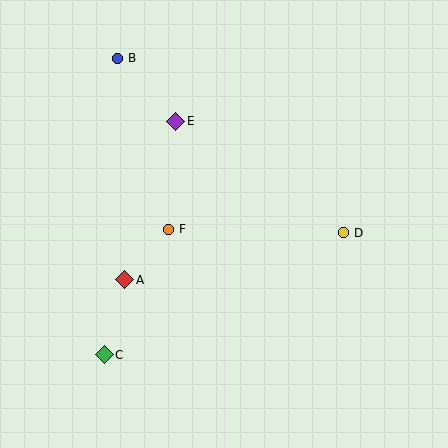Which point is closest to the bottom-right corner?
Point D is closest to the bottom-right corner.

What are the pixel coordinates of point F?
Point F is at (168, 229).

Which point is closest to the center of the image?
Point F at (168, 229) is closest to the center.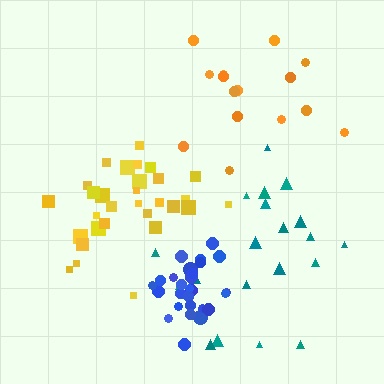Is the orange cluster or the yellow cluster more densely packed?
Yellow.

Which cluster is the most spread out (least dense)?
Teal.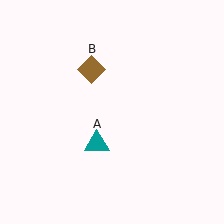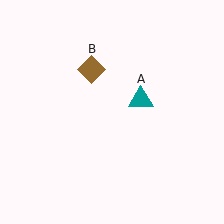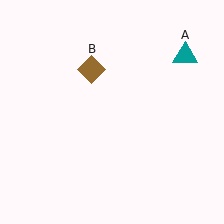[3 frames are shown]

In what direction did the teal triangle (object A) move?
The teal triangle (object A) moved up and to the right.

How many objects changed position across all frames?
1 object changed position: teal triangle (object A).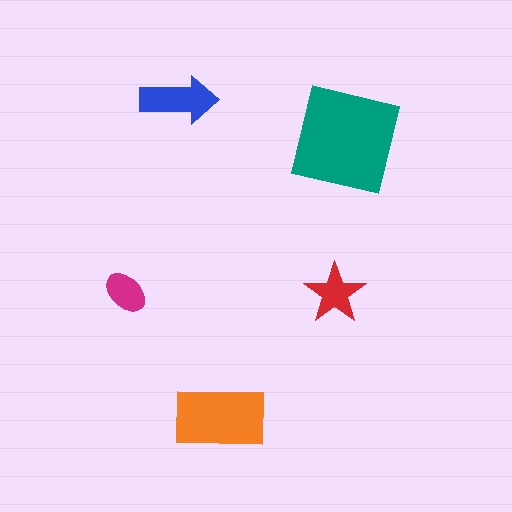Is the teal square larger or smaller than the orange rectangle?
Larger.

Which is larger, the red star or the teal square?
The teal square.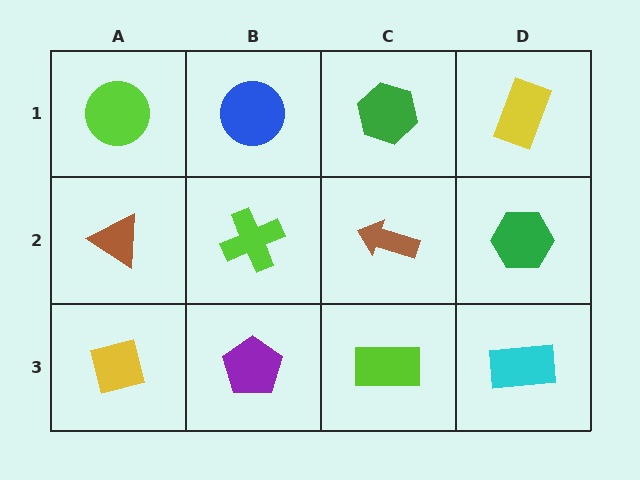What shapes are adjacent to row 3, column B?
A lime cross (row 2, column B), a yellow square (row 3, column A), a lime rectangle (row 3, column C).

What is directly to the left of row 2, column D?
A brown arrow.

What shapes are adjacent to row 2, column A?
A lime circle (row 1, column A), a yellow square (row 3, column A), a lime cross (row 2, column B).